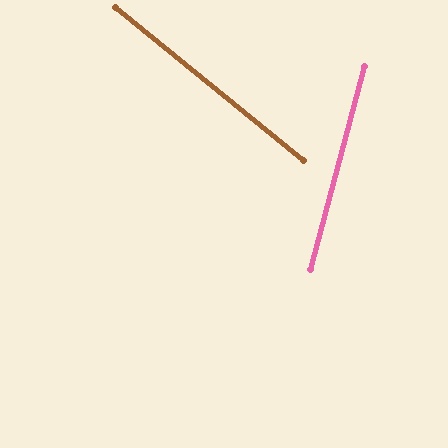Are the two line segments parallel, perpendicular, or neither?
Neither parallel nor perpendicular — they differ by about 66°.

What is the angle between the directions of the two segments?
Approximately 66 degrees.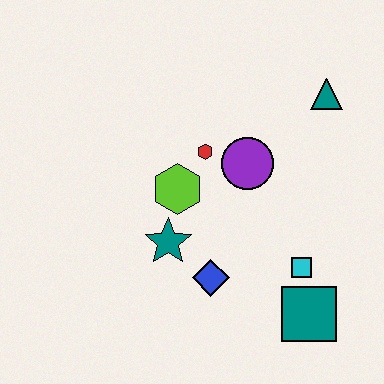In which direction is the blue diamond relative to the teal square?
The blue diamond is to the left of the teal square.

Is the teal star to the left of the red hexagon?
Yes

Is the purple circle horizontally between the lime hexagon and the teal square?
Yes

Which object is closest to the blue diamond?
The teal star is closest to the blue diamond.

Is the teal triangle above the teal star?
Yes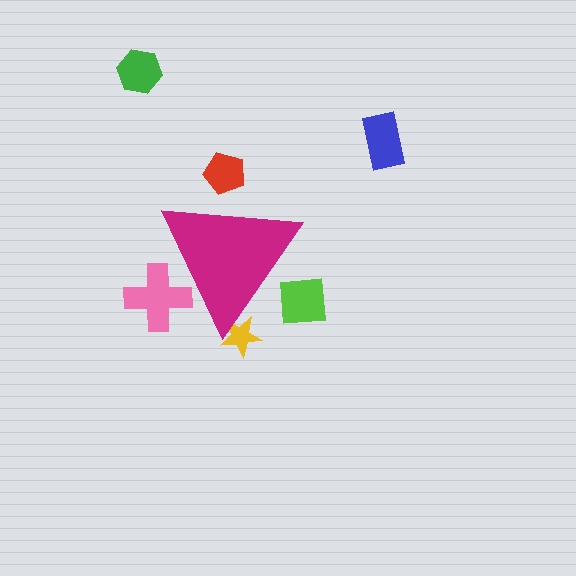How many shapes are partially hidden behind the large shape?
4 shapes are partially hidden.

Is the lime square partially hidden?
Yes, the lime square is partially hidden behind the magenta triangle.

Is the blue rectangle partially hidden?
No, the blue rectangle is fully visible.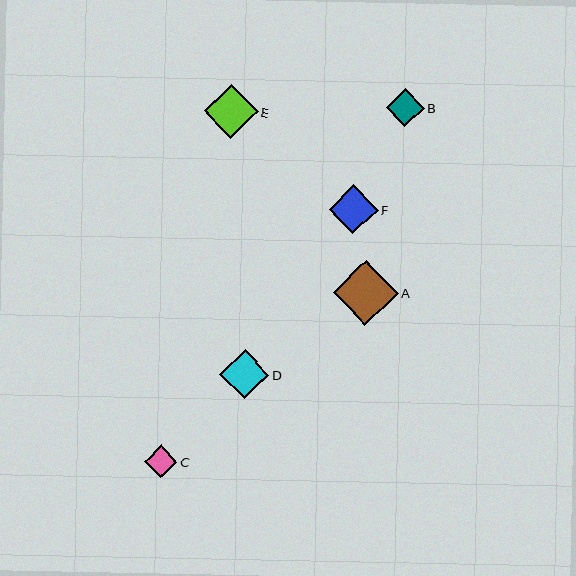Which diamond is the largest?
Diamond A is the largest with a size of approximately 65 pixels.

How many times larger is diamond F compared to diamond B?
Diamond F is approximately 1.3 times the size of diamond B.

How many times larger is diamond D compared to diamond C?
Diamond D is approximately 1.5 times the size of diamond C.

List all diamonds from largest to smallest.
From largest to smallest: A, E, D, F, B, C.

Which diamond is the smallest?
Diamond C is the smallest with a size of approximately 33 pixels.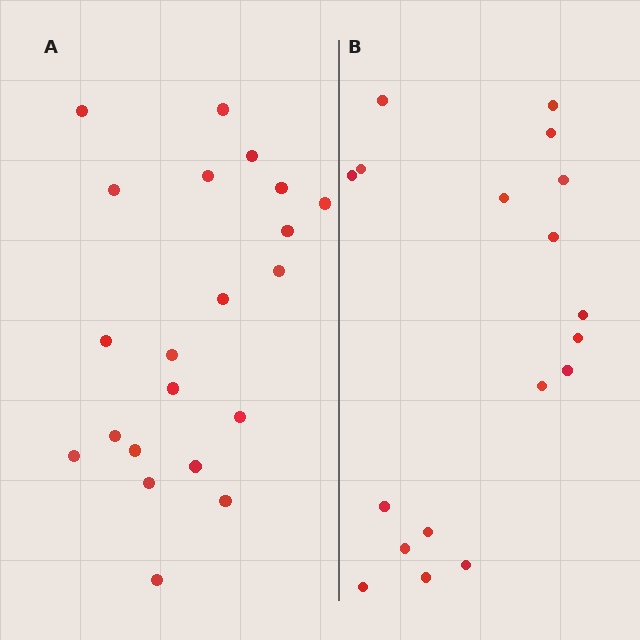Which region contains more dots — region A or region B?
Region A (the left region) has more dots.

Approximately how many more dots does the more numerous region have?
Region A has just a few more — roughly 2 or 3 more dots than region B.